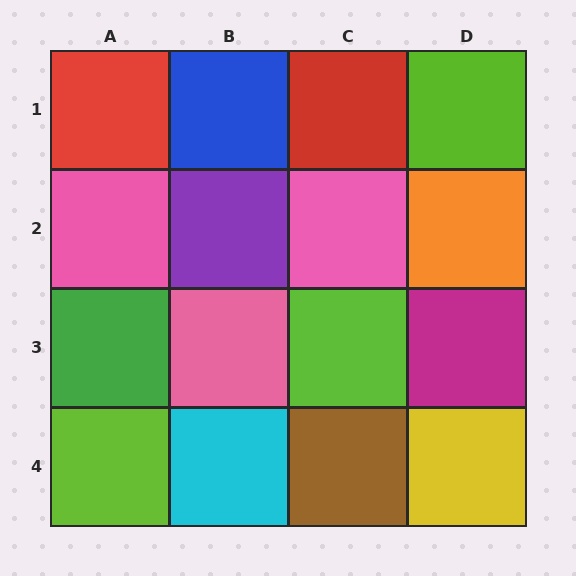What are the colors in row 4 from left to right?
Lime, cyan, brown, yellow.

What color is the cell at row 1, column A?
Red.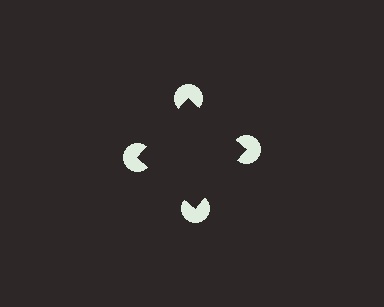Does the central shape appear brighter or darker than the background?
It typically appears slightly darker than the background, even though no actual brightness change is drawn.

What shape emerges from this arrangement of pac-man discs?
An illusory square — its edges are inferred from the aligned wedge cuts in the pac-man discs, not physically drawn.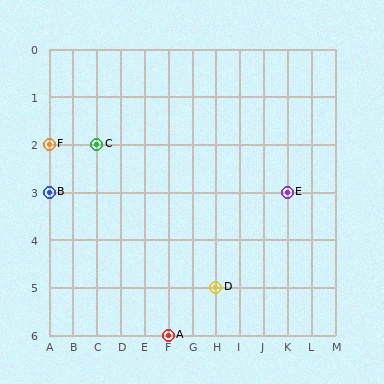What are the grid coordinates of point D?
Point D is at grid coordinates (H, 5).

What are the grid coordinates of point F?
Point F is at grid coordinates (A, 2).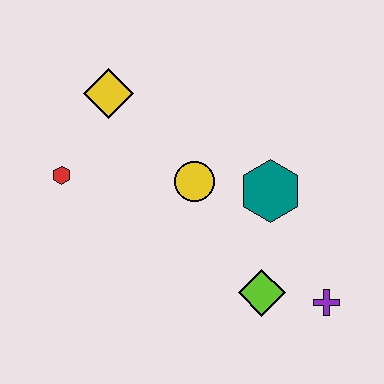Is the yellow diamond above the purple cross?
Yes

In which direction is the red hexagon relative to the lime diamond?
The red hexagon is to the left of the lime diamond.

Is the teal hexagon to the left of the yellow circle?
No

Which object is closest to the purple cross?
The lime diamond is closest to the purple cross.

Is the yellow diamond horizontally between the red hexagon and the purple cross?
Yes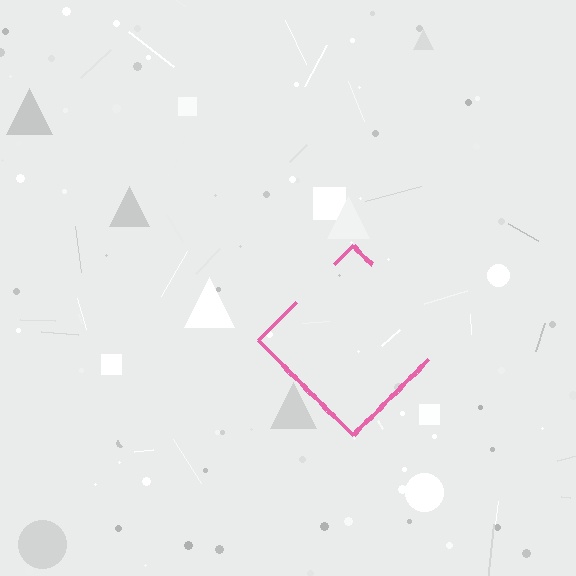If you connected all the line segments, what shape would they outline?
They would outline a diamond.